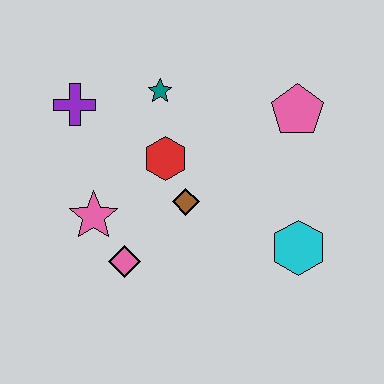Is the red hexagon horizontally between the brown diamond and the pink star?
Yes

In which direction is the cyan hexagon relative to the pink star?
The cyan hexagon is to the right of the pink star.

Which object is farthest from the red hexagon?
The cyan hexagon is farthest from the red hexagon.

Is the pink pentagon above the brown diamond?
Yes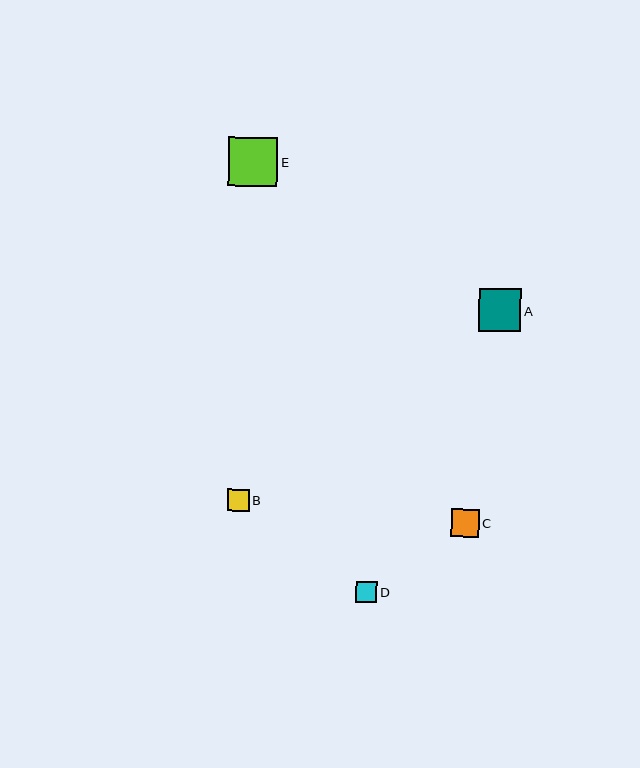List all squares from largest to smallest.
From largest to smallest: E, A, C, B, D.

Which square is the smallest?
Square D is the smallest with a size of approximately 21 pixels.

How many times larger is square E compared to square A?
Square E is approximately 1.2 times the size of square A.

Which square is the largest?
Square E is the largest with a size of approximately 49 pixels.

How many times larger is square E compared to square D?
Square E is approximately 2.3 times the size of square D.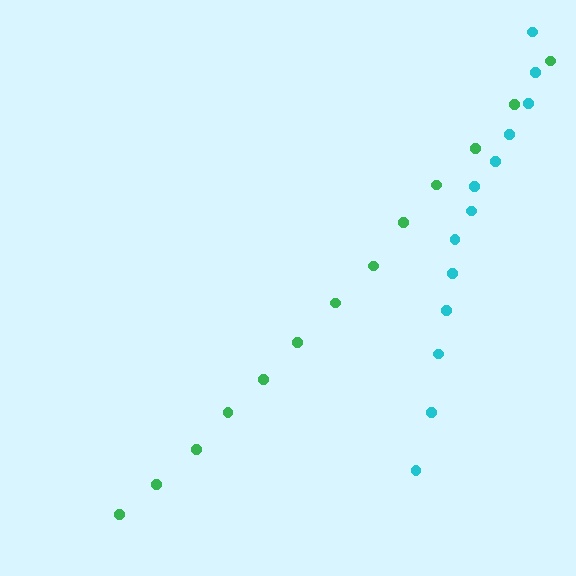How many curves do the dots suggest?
There are 2 distinct paths.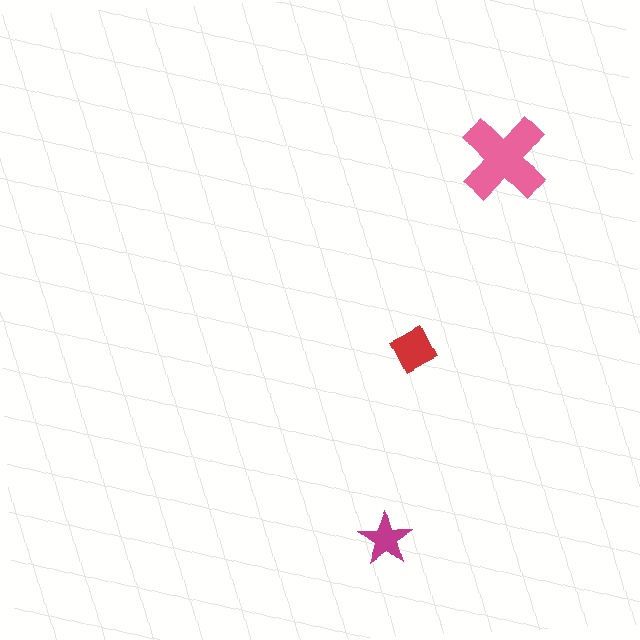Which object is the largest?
The pink cross.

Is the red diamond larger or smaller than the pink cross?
Smaller.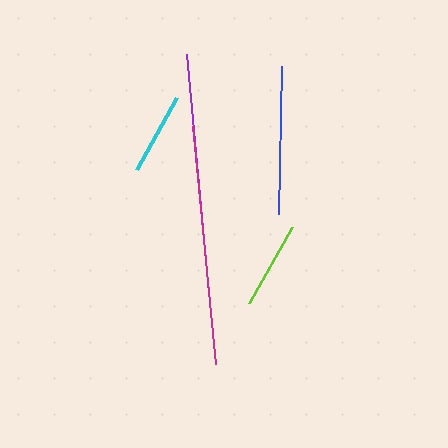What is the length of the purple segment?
The purple segment is approximately 241 pixels long.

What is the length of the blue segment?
The blue segment is approximately 148 pixels long.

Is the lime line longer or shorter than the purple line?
The purple line is longer than the lime line.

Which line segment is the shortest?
The cyan line is the shortest at approximately 82 pixels.